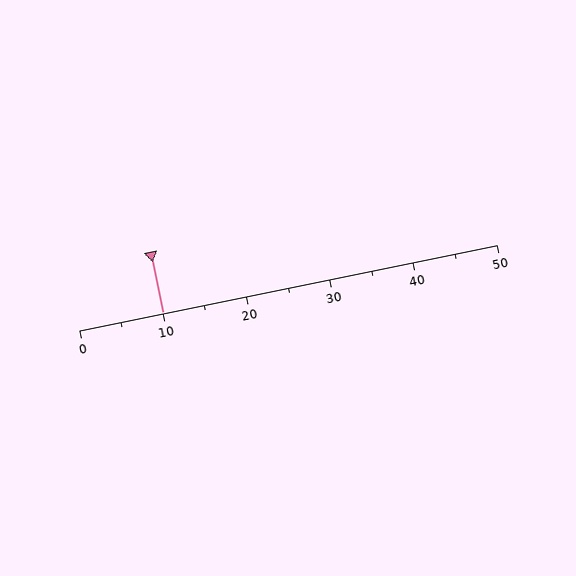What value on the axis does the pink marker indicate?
The marker indicates approximately 10.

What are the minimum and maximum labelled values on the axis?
The axis runs from 0 to 50.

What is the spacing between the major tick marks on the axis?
The major ticks are spaced 10 apart.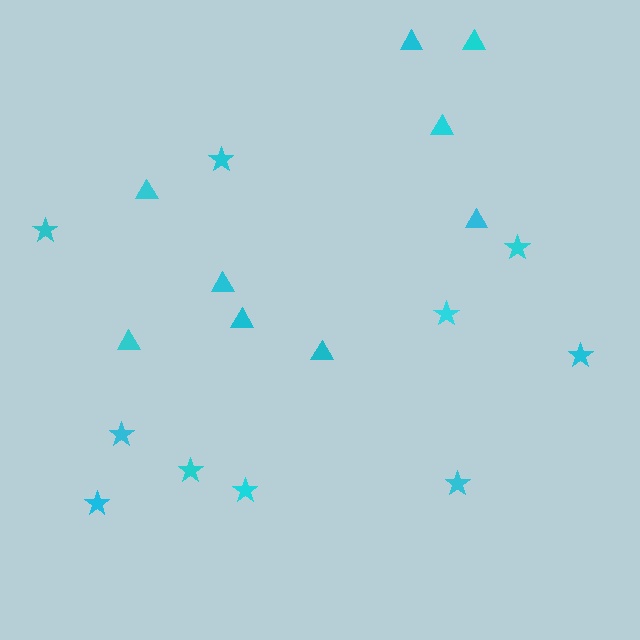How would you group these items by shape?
There are 2 groups: one group of stars (10) and one group of triangles (9).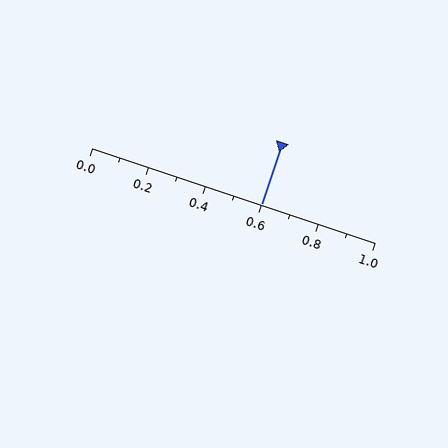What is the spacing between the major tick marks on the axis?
The major ticks are spaced 0.2 apart.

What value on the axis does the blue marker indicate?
The marker indicates approximately 0.6.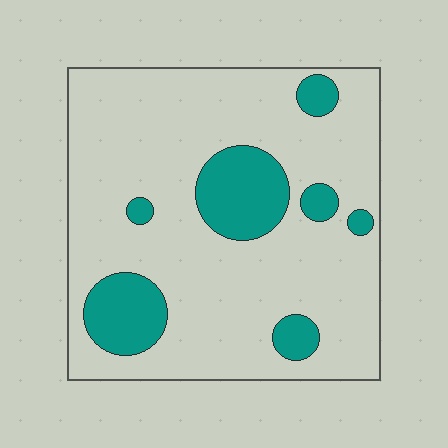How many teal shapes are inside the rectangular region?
7.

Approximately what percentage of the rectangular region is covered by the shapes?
Approximately 20%.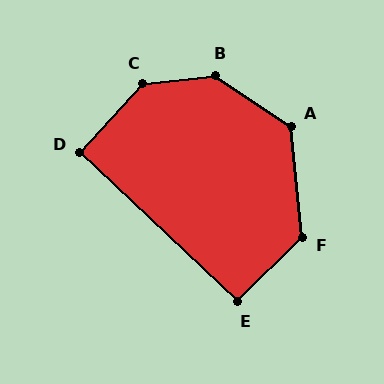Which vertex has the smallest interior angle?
D, at approximately 91 degrees.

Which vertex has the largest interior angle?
B, at approximately 140 degrees.